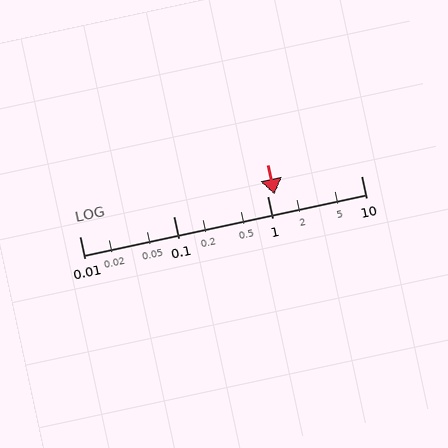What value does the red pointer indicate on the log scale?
The pointer indicates approximately 1.2.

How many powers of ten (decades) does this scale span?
The scale spans 3 decades, from 0.01 to 10.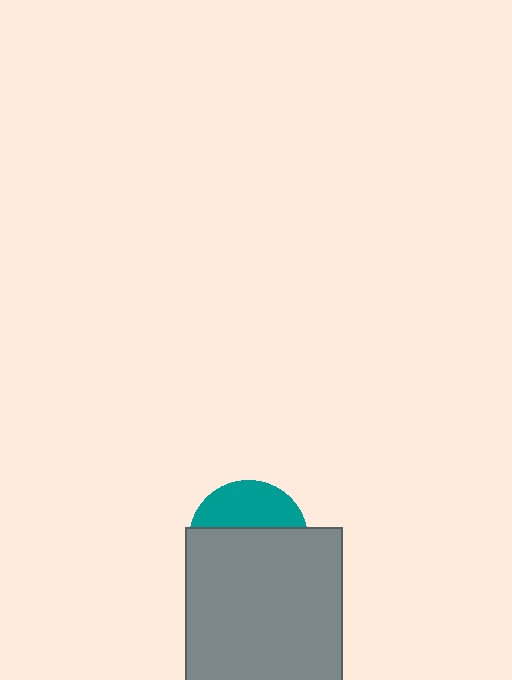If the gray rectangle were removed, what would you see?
You would see the complete teal circle.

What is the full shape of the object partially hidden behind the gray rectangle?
The partially hidden object is a teal circle.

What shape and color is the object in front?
The object in front is a gray rectangle.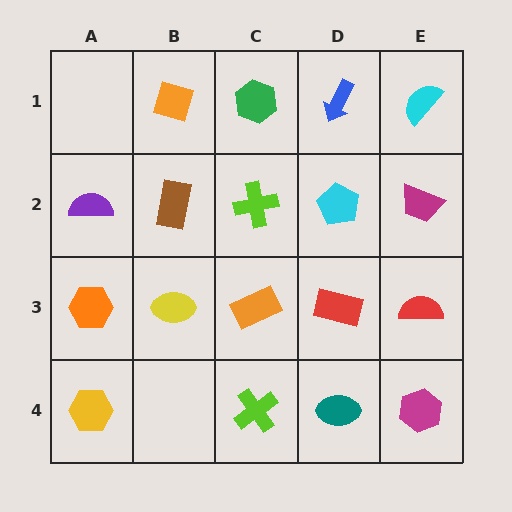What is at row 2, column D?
A cyan pentagon.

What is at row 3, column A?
An orange hexagon.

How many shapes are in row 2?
5 shapes.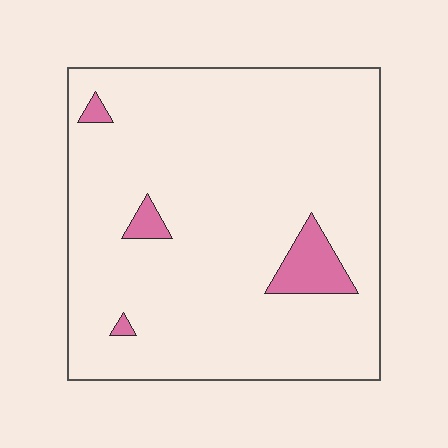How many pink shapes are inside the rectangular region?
4.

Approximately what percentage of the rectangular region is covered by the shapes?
Approximately 5%.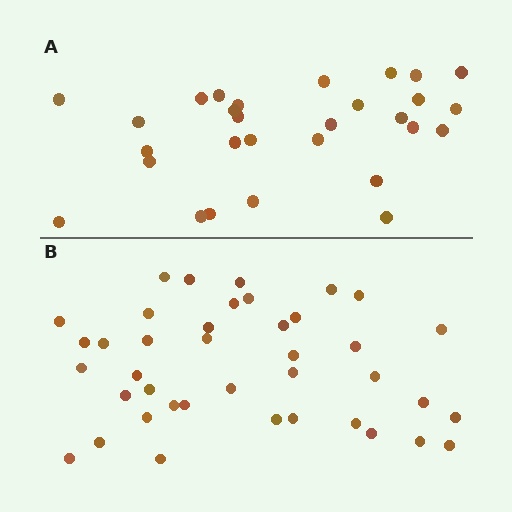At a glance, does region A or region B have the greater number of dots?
Region B (the bottom region) has more dots.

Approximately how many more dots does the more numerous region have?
Region B has roughly 12 or so more dots than region A.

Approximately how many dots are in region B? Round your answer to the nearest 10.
About 40 dots.